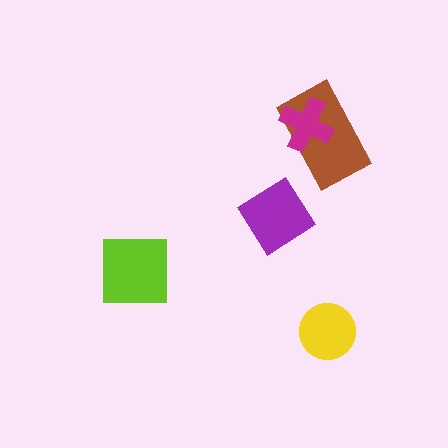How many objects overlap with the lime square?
0 objects overlap with the lime square.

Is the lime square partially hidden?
No, no other shape covers it.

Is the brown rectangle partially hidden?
Yes, it is partially covered by another shape.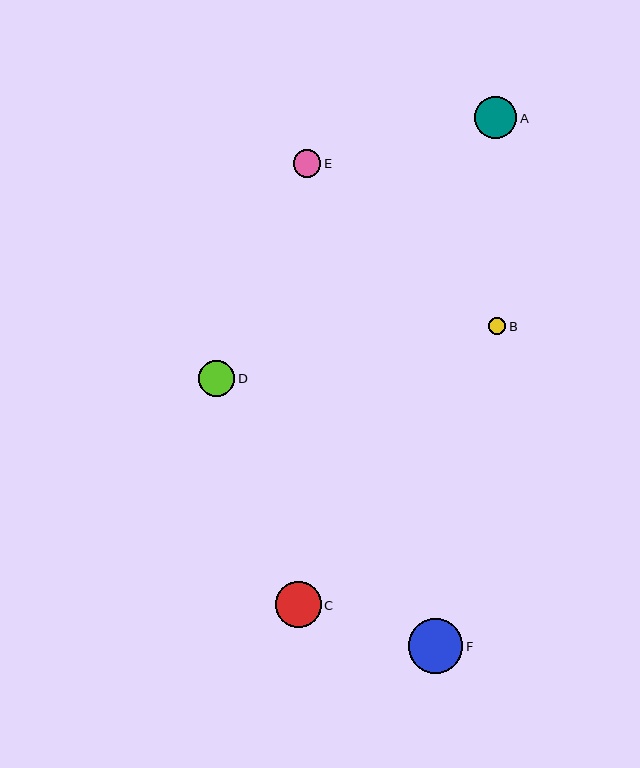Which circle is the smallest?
Circle B is the smallest with a size of approximately 17 pixels.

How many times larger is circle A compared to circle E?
Circle A is approximately 1.5 times the size of circle E.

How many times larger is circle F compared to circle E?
Circle F is approximately 2.0 times the size of circle E.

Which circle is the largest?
Circle F is the largest with a size of approximately 55 pixels.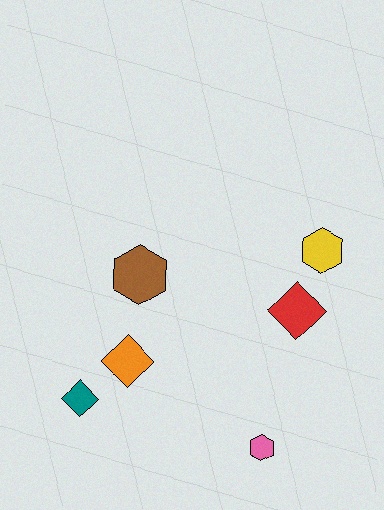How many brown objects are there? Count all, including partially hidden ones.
There is 1 brown object.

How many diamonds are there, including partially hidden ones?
There are 3 diamonds.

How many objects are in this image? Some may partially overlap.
There are 6 objects.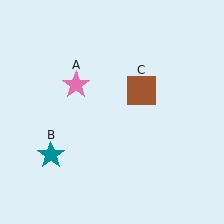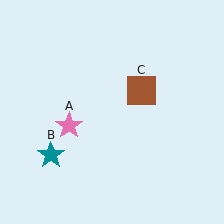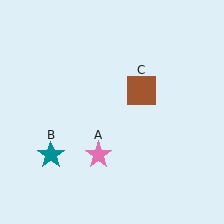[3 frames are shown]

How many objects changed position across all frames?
1 object changed position: pink star (object A).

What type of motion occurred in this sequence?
The pink star (object A) rotated counterclockwise around the center of the scene.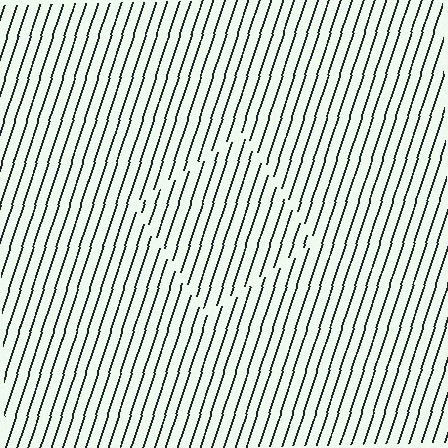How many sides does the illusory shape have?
4 sides — the line-ends trace a square.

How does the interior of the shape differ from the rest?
The interior of the shape contains the same grating, shifted by half a period — the contour is defined by the phase discontinuity where line-ends from the inner and outer gratings abut.